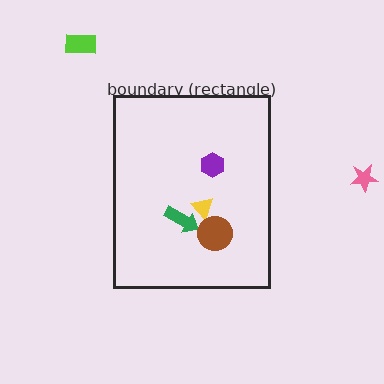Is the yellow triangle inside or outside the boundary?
Inside.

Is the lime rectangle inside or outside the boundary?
Outside.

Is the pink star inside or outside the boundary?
Outside.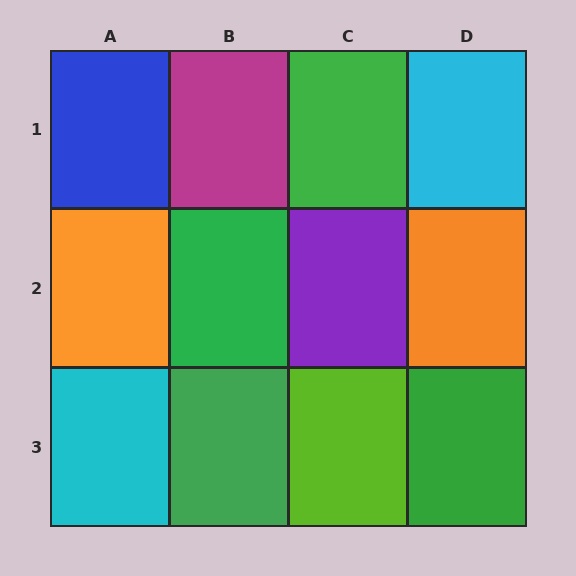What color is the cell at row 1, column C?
Green.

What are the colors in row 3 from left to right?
Cyan, green, lime, green.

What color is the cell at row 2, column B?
Green.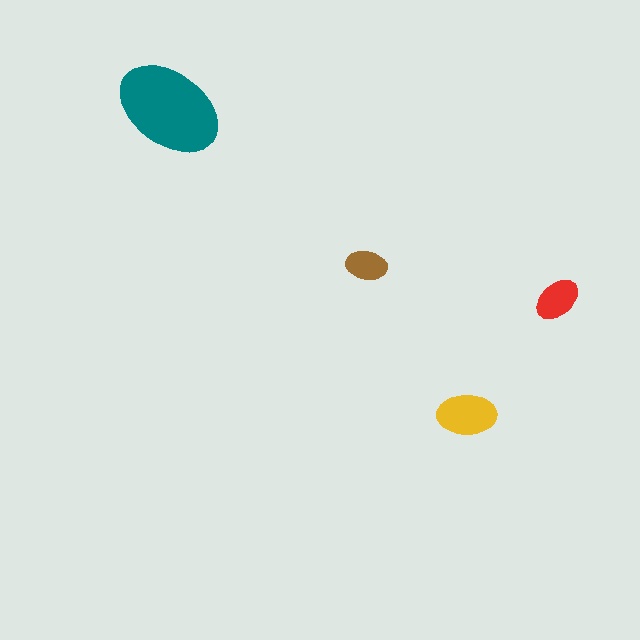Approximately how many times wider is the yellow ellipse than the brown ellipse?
About 1.5 times wider.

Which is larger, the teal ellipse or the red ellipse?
The teal one.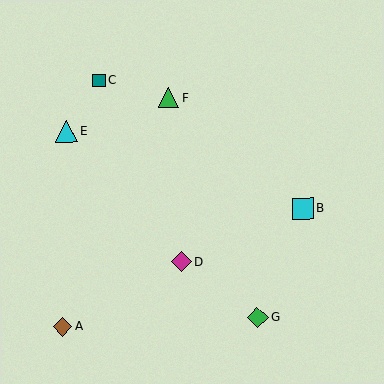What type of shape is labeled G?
Shape G is a green diamond.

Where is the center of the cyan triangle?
The center of the cyan triangle is at (66, 131).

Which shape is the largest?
The cyan triangle (labeled E) is the largest.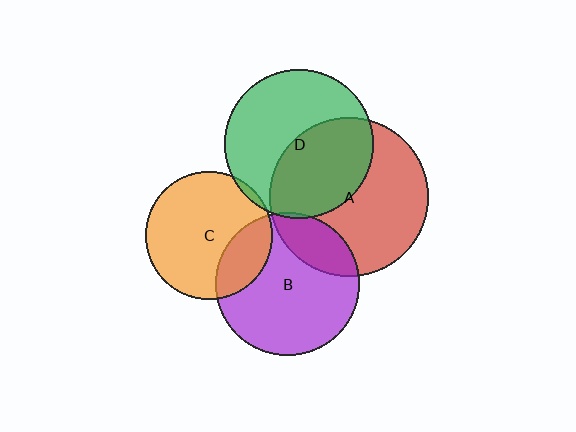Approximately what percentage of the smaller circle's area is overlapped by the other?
Approximately 20%.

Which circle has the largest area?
Circle A (red).